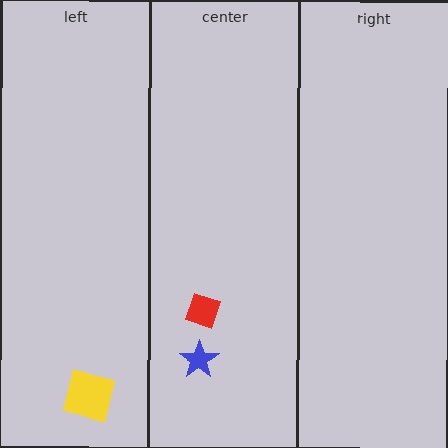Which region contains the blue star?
The center region.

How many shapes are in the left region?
1.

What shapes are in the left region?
The yellow square.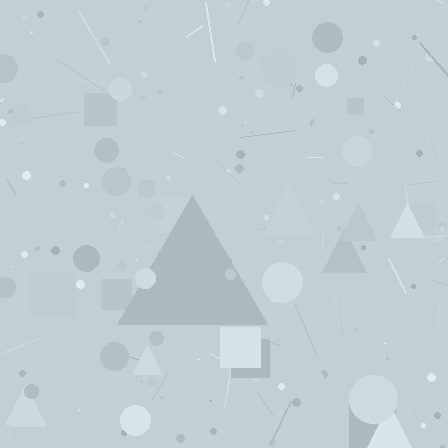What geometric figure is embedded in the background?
A triangle is embedded in the background.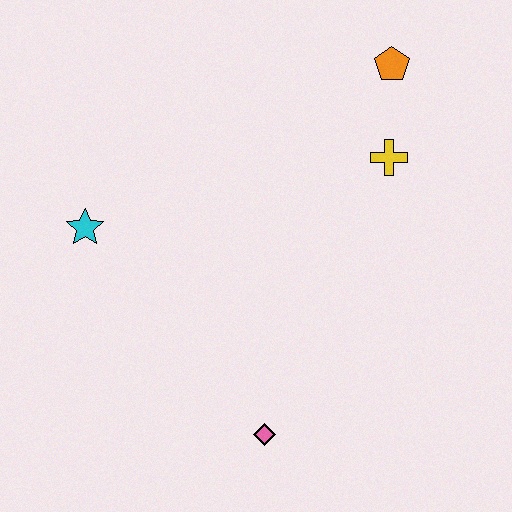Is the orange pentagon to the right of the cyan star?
Yes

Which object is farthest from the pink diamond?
The orange pentagon is farthest from the pink diamond.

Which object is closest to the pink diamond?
The cyan star is closest to the pink diamond.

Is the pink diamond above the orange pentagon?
No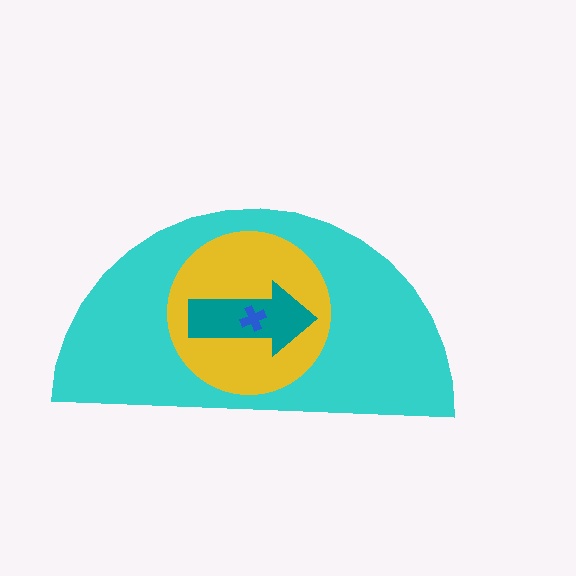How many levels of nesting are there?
4.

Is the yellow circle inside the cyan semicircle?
Yes.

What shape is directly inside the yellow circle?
The teal arrow.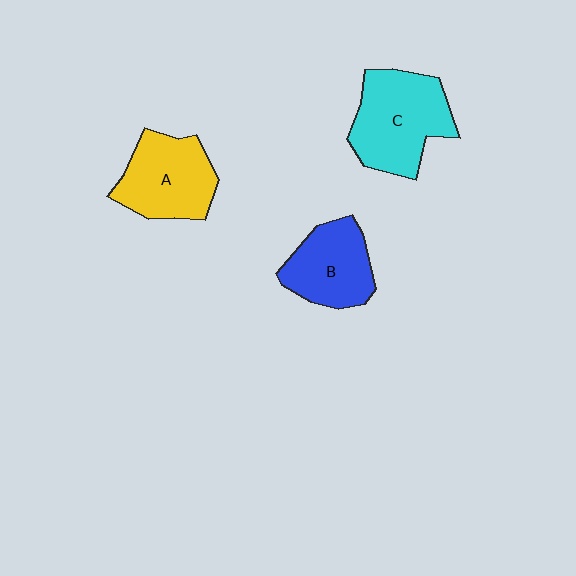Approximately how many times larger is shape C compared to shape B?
Approximately 1.3 times.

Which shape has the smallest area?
Shape B (blue).